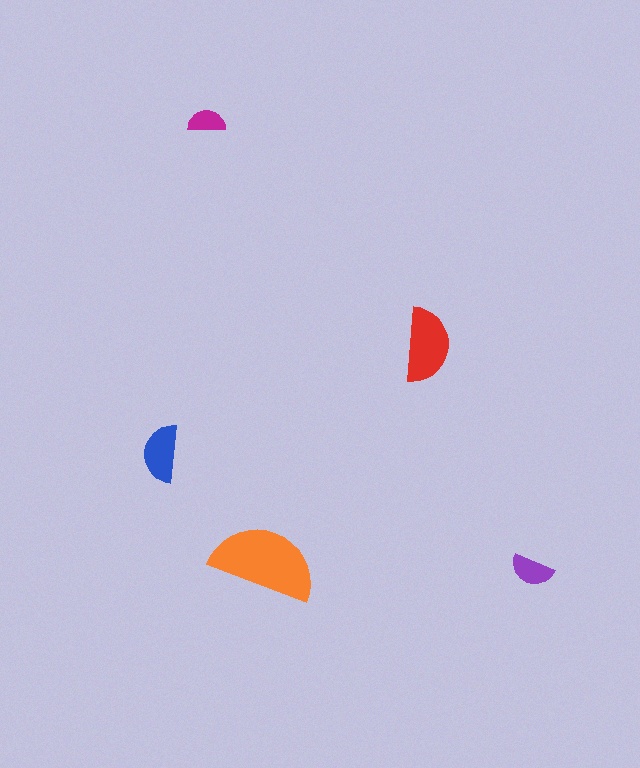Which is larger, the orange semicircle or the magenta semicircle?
The orange one.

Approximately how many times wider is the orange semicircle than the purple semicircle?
About 2.5 times wider.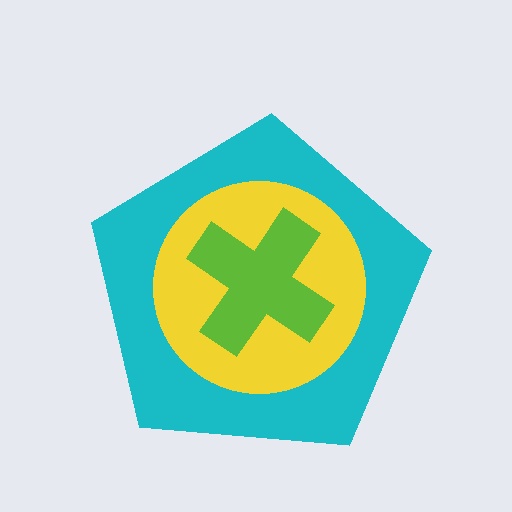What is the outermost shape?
The cyan pentagon.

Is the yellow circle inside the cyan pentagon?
Yes.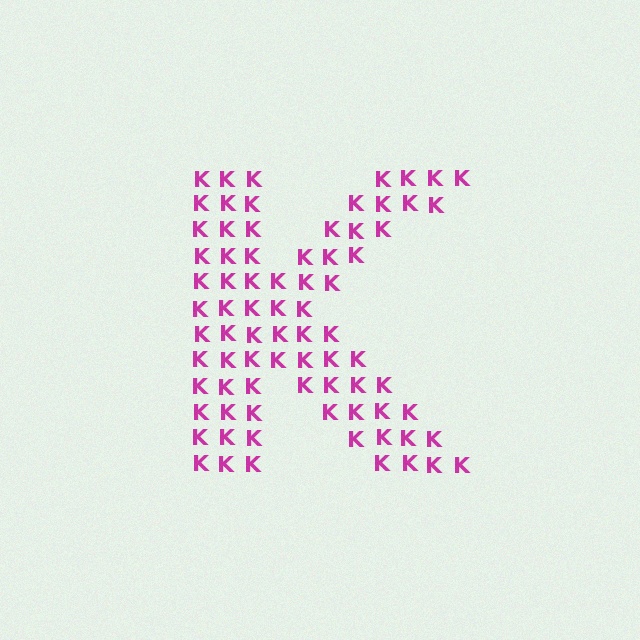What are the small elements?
The small elements are letter K's.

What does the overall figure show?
The overall figure shows the letter K.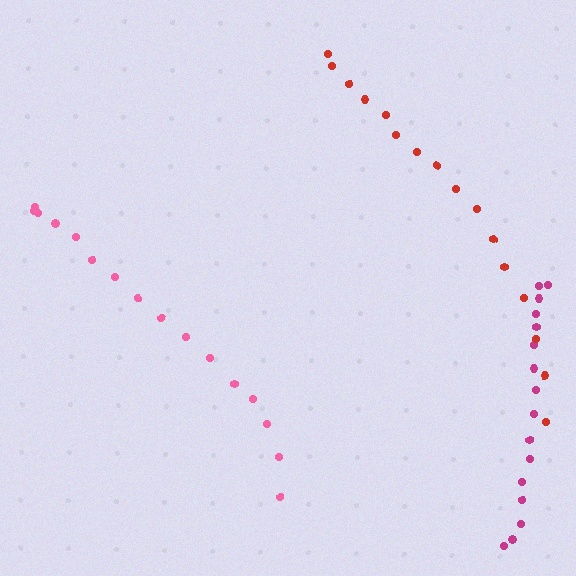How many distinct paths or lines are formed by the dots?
There are 3 distinct paths.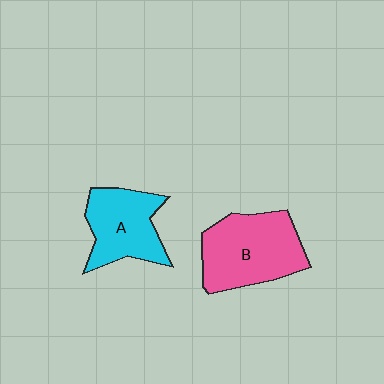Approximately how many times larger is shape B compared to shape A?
Approximately 1.3 times.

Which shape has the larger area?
Shape B (pink).